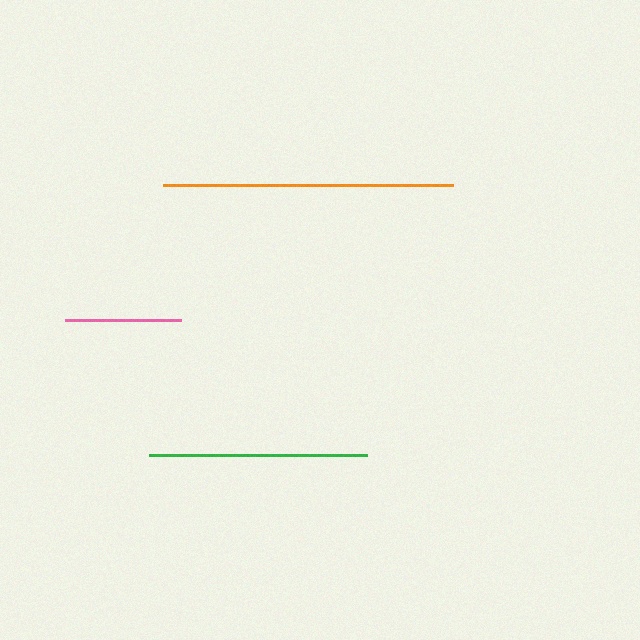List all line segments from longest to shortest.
From longest to shortest: orange, green, pink.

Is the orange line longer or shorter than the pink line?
The orange line is longer than the pink line.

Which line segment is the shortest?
The pink line is the shortest at approximately 116 pixels.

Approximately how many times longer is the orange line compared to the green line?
The orange line is approximately 1.3 times the length of the green line.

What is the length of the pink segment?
The pink segment is approximately 116 pixels long.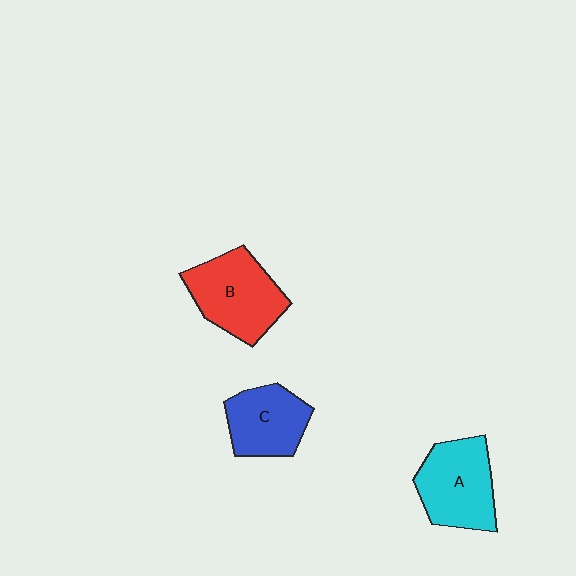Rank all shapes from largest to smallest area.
From largest to smallest: B (red), A (cyan), C (blue).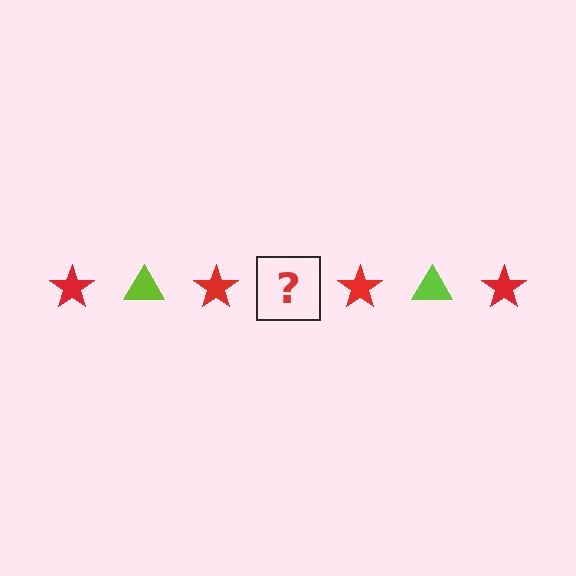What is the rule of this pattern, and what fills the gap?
The rule is that the pattern alternates between red star and lime triangle. The gap should be filled with a lime triangle.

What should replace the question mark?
The question mark should be replaced with a lime triangle.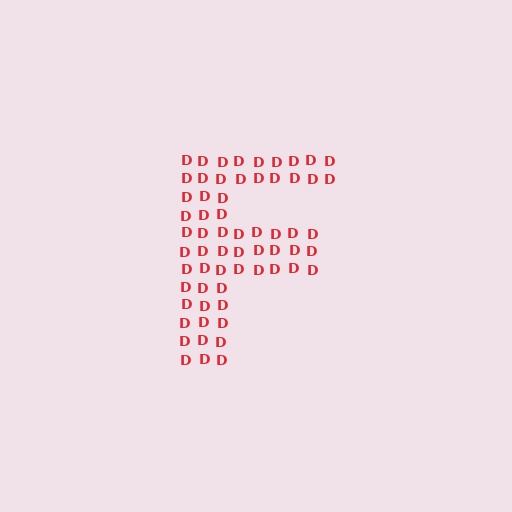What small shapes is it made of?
It is made of small letter D's.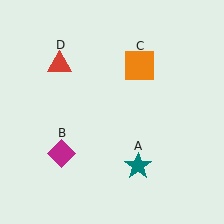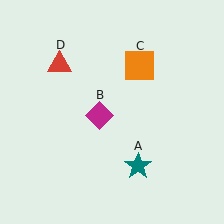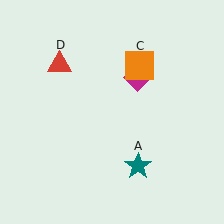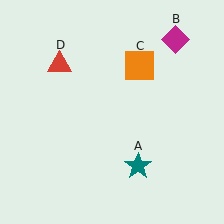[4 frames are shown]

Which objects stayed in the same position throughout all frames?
Teal star (object A) and orange square (object C) and red triangle (object D) remained stationary.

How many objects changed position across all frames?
1 object changed position: magenta diamond (object B).